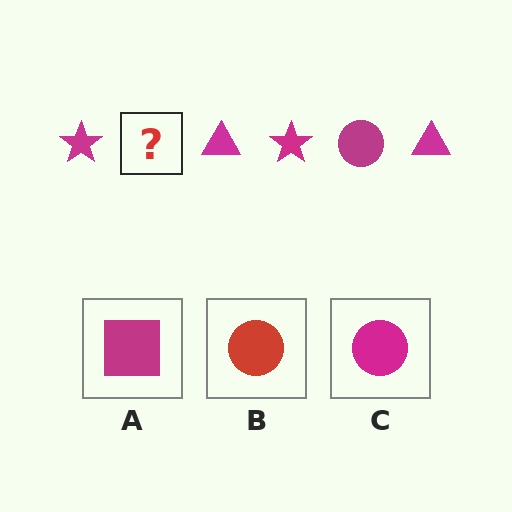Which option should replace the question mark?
Option C.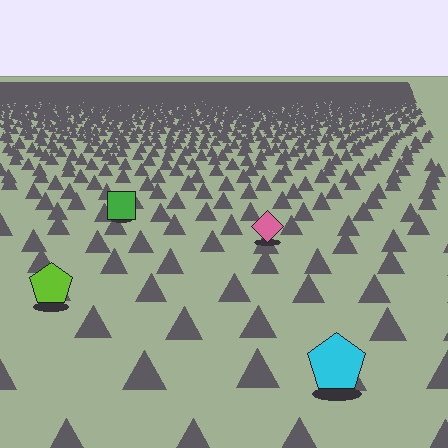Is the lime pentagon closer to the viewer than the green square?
Yes. The lime pentagon is closer — you can tell from the texture gradient: the ground texture is coarser near it.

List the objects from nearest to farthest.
From nearest to farthest: the cyan pentagon, the lime pentagon, the pink diamond, the green square.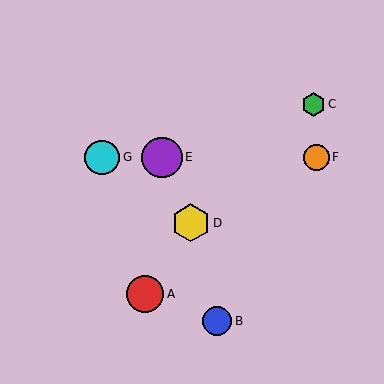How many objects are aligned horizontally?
3 objects (E, F, G) are aligned horizontally.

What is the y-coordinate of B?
Object B is at y≈321.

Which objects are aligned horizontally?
Objects E, F, G are aligned horizontally.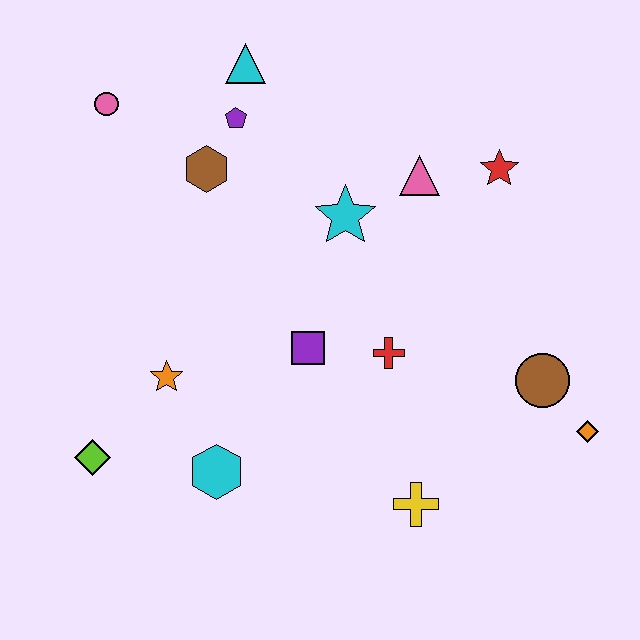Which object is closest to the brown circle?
The orange diamond is closest to the brown circle.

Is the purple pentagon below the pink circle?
Yes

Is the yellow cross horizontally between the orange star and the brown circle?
Yes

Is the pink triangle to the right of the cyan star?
Yes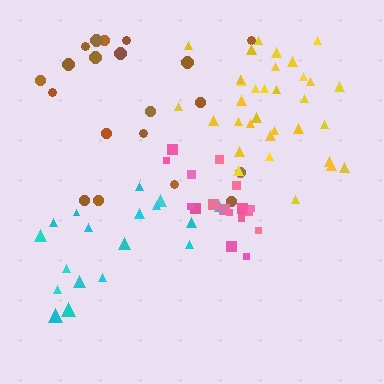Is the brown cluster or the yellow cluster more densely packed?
Yellow.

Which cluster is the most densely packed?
Pink.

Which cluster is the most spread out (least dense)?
Brown.